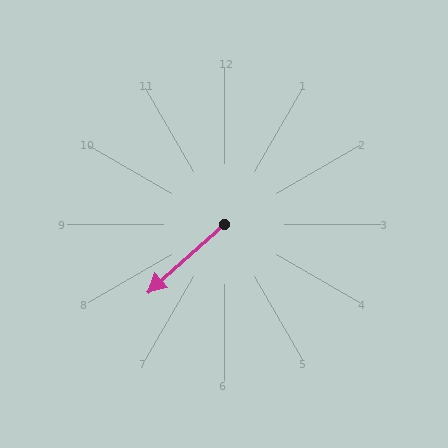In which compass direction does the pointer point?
Southwest.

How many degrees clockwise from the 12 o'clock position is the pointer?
Approximately 228 degrees.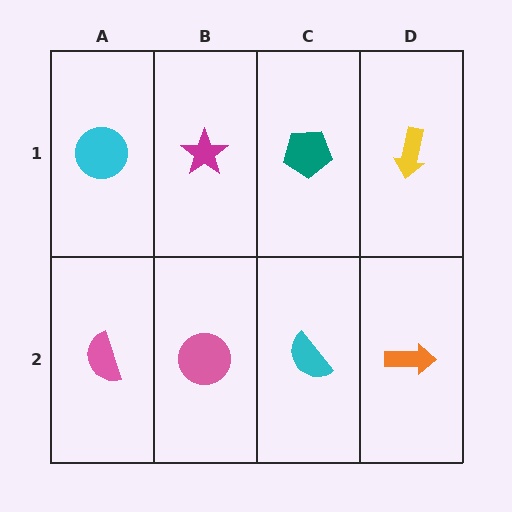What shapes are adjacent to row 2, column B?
A magenta star (row 1, column B), a pink semicircle (row 2, column A), a cyan semicircle (row 2, column C).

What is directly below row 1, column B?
A pink circle.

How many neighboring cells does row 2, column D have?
2.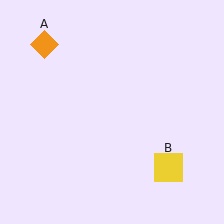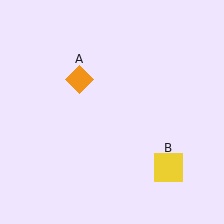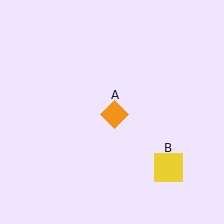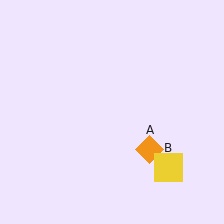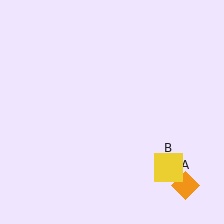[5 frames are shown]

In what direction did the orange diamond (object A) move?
The orange diamond (object A) moved down and to the right.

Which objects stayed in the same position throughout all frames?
Yellow square (object B) remained stationary.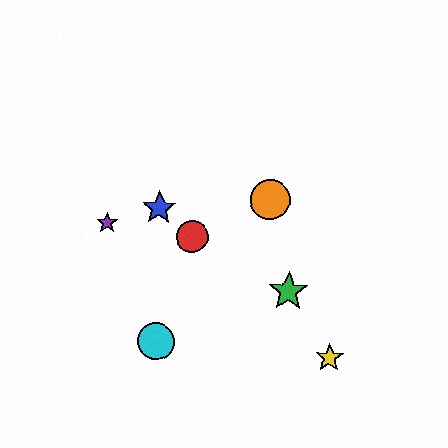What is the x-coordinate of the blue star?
The blue star is at x≈159.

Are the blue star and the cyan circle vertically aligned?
Yes, both are at x≈159.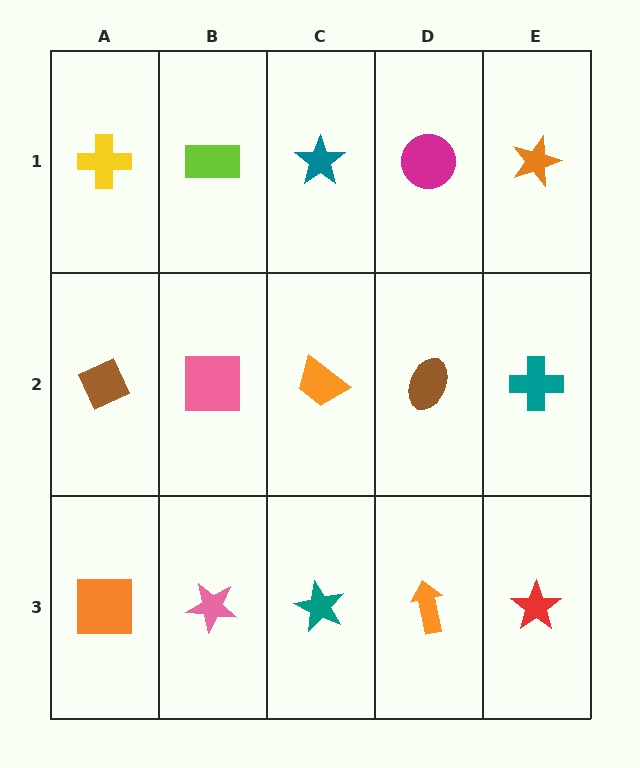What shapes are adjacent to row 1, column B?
A pink square (row 2, column B), a yellow cross (row 1, column A), a teal star (row 1, column C).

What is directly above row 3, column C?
An orange trapezoid.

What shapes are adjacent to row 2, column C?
A teal star (row 1, column C), a teal star (row 3, column C), a pink square (row 2, column B), a brown ellipse (row 2, column D).